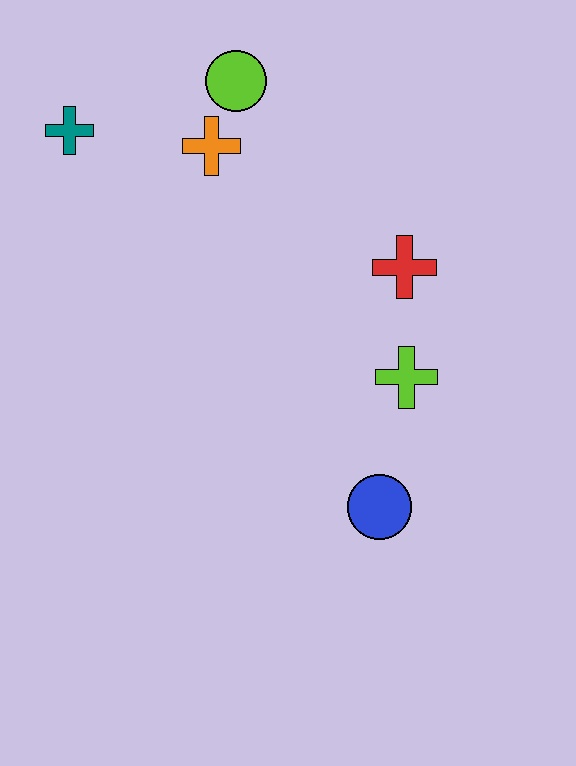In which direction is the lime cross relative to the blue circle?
The lime cross is above the blue circle.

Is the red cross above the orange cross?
No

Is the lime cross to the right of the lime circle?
Yes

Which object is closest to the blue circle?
The lime cross is closest to the blue circle.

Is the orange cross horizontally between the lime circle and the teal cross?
Yes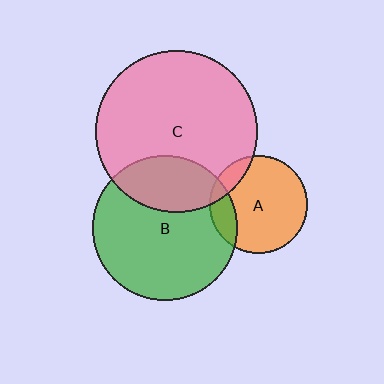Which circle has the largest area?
Circle C (pink).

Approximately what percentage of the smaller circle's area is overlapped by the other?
Approximately 15%.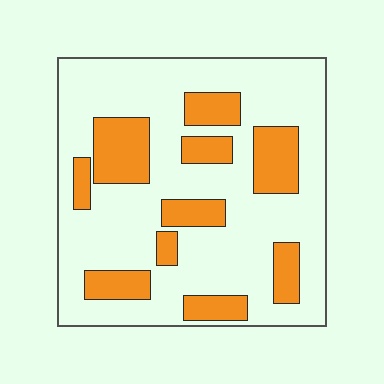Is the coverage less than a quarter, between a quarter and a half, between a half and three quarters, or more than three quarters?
Between a quarter and a half.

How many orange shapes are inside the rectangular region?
10.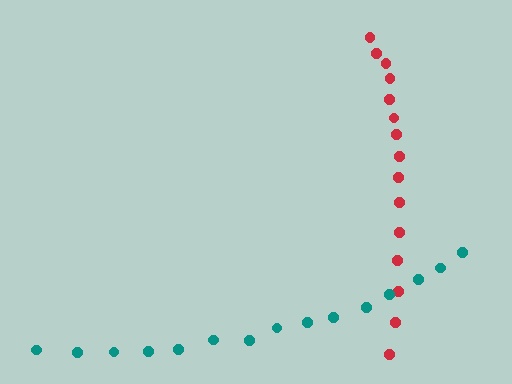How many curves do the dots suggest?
There are 2 distinct paths.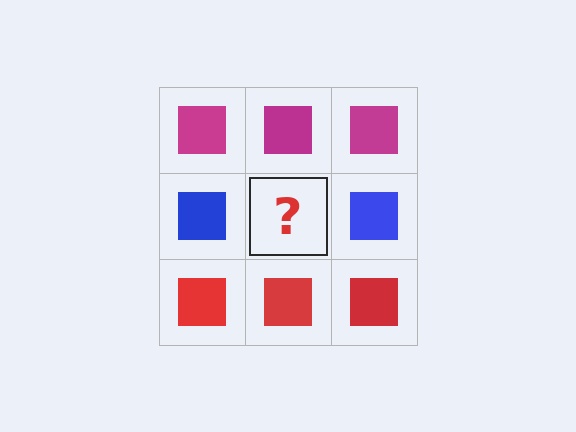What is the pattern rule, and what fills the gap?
The rule is that each row has a consistent color. The gap should be filled with a blue square.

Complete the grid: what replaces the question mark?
The question mark should be replaced with a blue square.